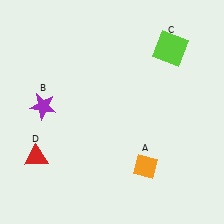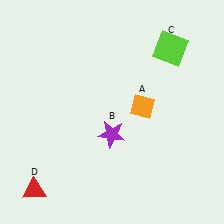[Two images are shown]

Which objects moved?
The objects that moved are: the orange diamond (A), the purple star (B), the red triangle (D).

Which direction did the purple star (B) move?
The purple star (B) moved right.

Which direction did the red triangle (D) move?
The red triangle (D) moved down.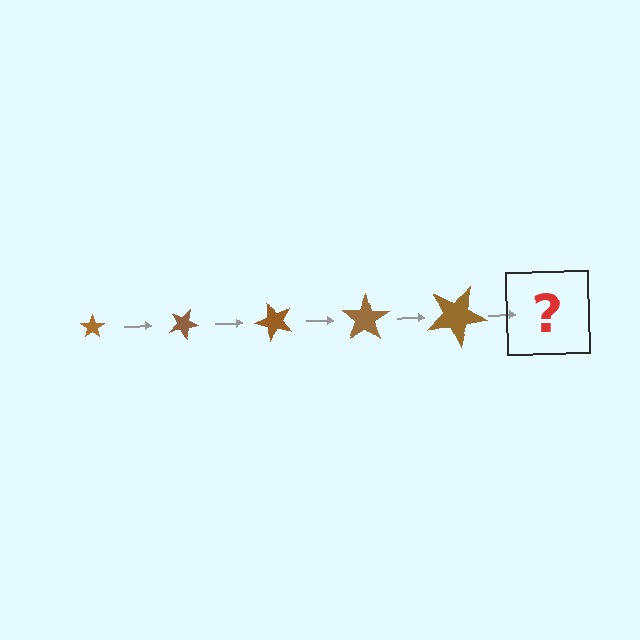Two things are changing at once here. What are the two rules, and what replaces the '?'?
The two rules are that the star grows larger each step and it rotates 25 degrees each step. The '?' should be a star, larger than the previous one and rotated 125 degrees from the start.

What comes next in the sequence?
The next element should be a star, larger than the previous one and rotated 125 degrees from the start.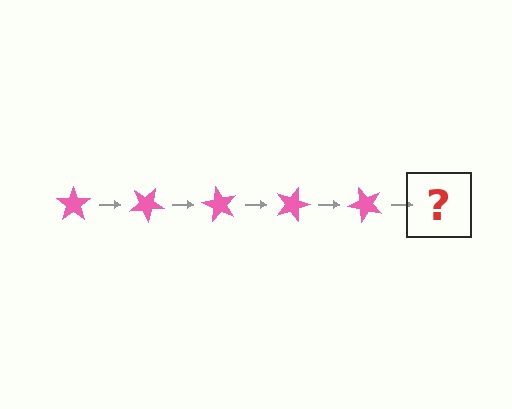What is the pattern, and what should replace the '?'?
The pattern is that the star rotates 30 degrees each step. The '?' should be a pink star rotated 150 degrees.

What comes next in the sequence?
The next element should be a pink star rotated 150 degrees.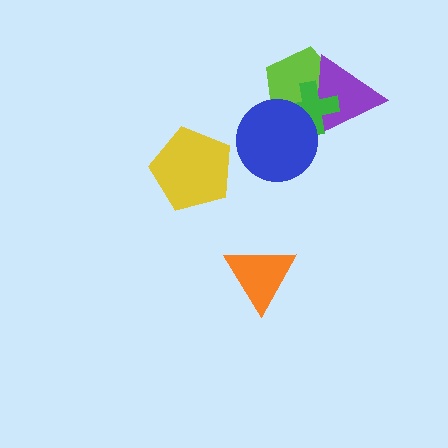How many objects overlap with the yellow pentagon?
0 objects overlap with the yellow pentagon.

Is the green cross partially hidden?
Yes, it is partially covered by another shape.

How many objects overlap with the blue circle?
3 objects overlap with the blue circle.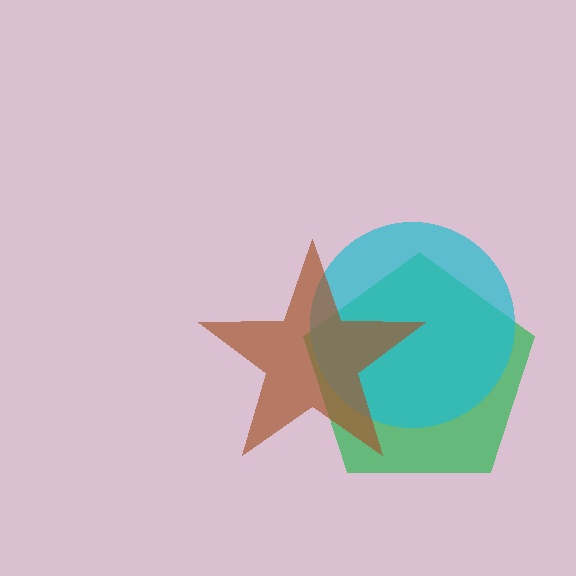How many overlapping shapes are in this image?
There are 3 overlapping shapes in the image.